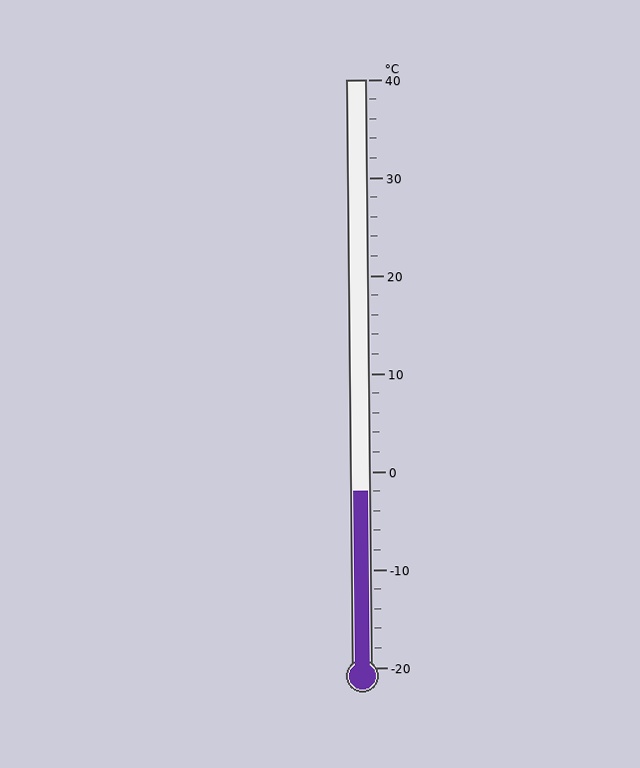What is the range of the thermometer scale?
The thermometer scale ranges from -20°C to 40°C.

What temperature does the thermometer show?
The thermometer shows approximately -2°C.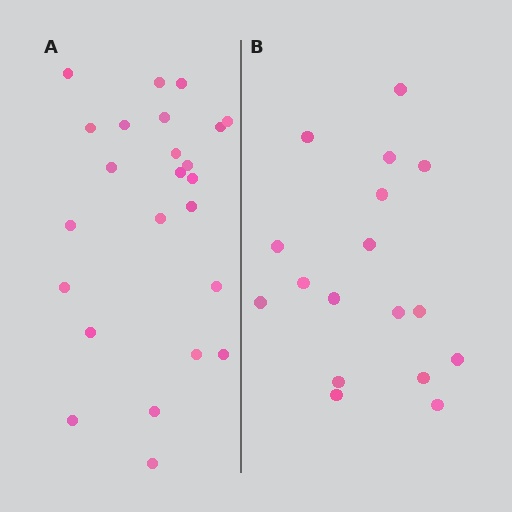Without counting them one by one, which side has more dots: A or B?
Region A (the left region) has more dots.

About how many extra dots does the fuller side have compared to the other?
Region A has roughly 8 or so more dots than region B.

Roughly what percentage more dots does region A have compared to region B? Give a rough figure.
About 40% more.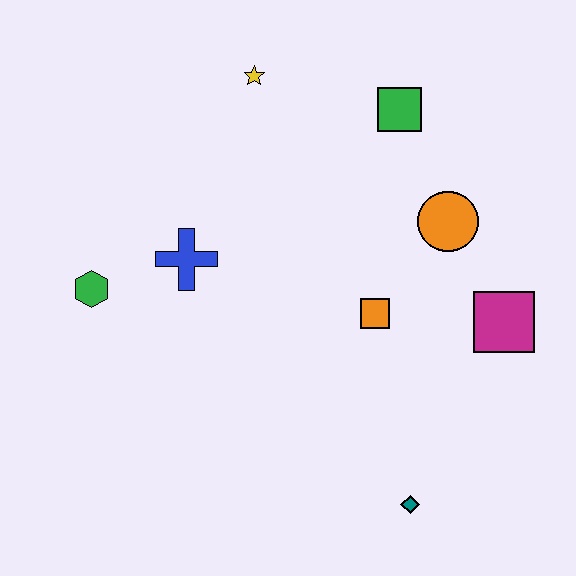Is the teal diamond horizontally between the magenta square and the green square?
Yes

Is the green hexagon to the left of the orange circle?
Yes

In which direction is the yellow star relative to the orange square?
The yellow star is above the orange square.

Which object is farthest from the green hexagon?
The magenta square is farthest from the green hexagon.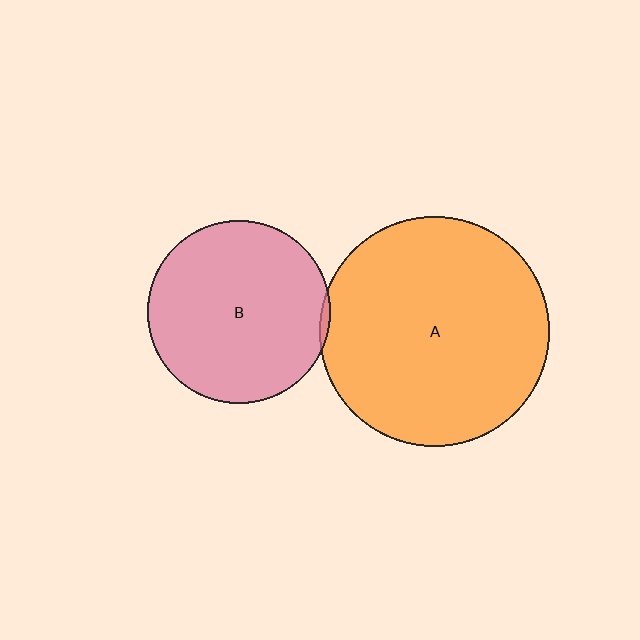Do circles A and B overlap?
Yes.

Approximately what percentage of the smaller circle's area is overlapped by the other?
Approximately 5%.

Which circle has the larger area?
Circle A (orange).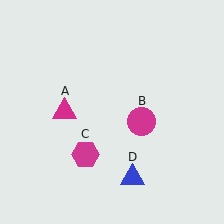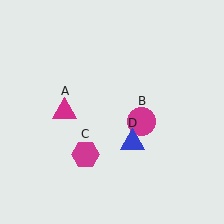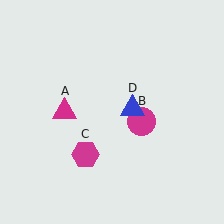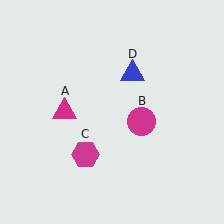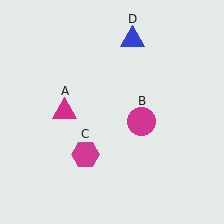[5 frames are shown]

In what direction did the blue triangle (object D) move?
The blue triangle (object D) moved up.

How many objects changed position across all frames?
1 object changed position: blue triangle (object D).